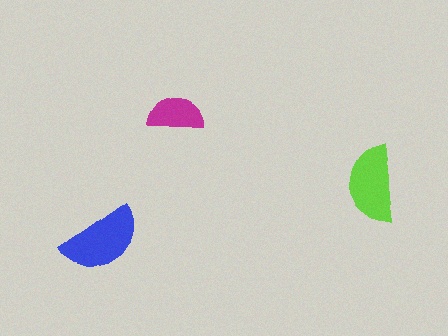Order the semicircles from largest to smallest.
the blue one, the lime one, the magenta one.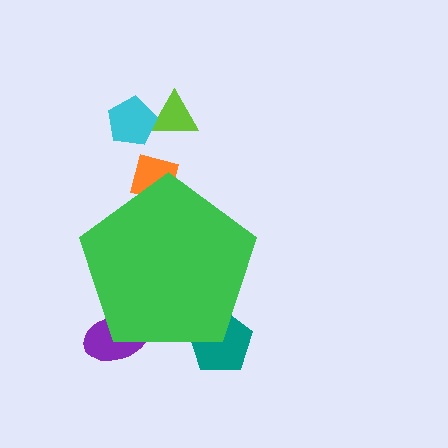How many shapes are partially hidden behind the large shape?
3 shapes are partially hidden.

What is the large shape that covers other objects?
A green pentagon.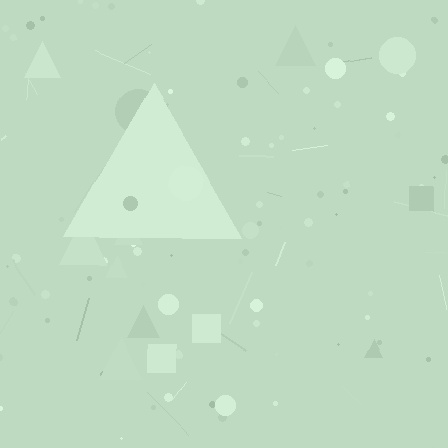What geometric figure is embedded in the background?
A triangle is embedded in the background.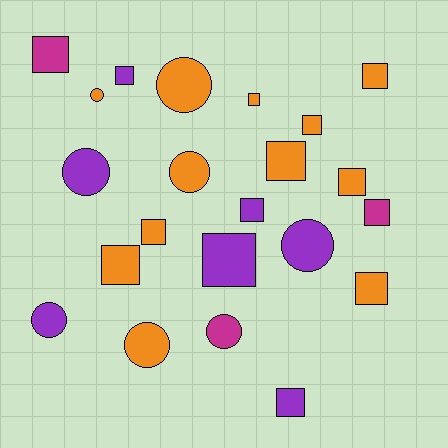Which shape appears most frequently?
Square, with 14 objects.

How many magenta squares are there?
There are 2 magenta squares.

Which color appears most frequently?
Orange, with 12 objects.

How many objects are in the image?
There are 22 objects.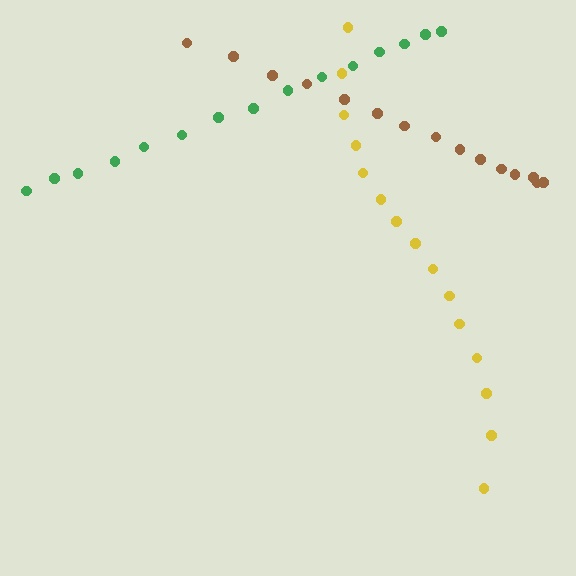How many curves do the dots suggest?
There are 3 distinct paths.